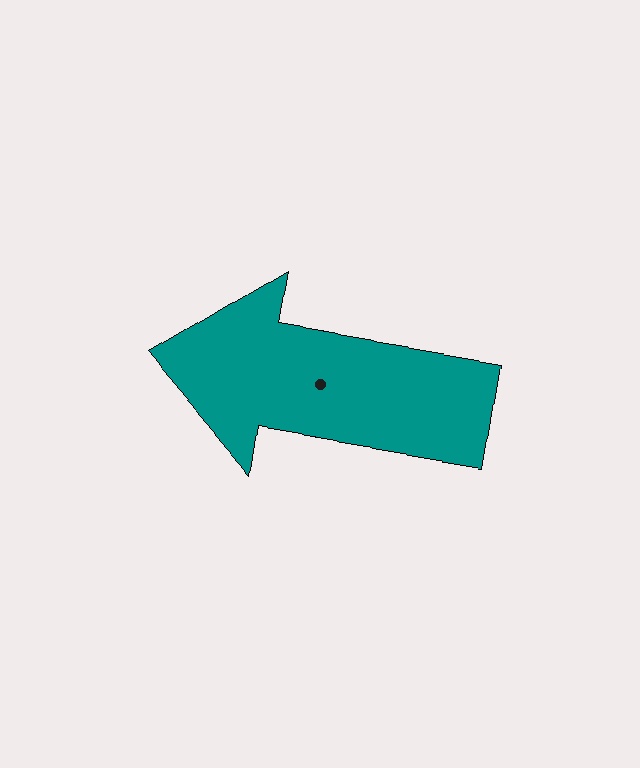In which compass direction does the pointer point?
West.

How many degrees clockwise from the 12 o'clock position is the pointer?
Approximately 279 degrees.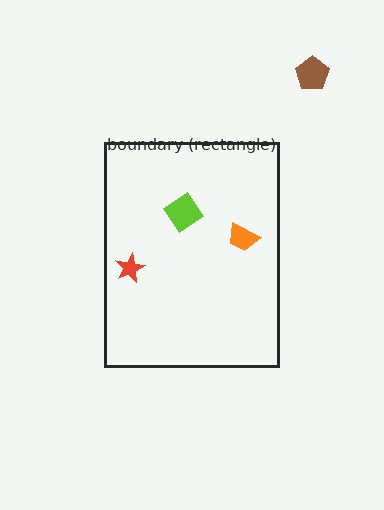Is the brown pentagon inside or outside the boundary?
Outside.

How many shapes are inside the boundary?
3 inside, 1 outside.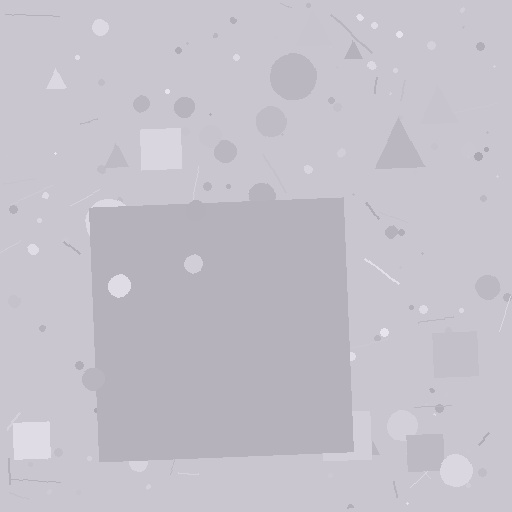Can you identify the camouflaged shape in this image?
The camouflaged shape is a square.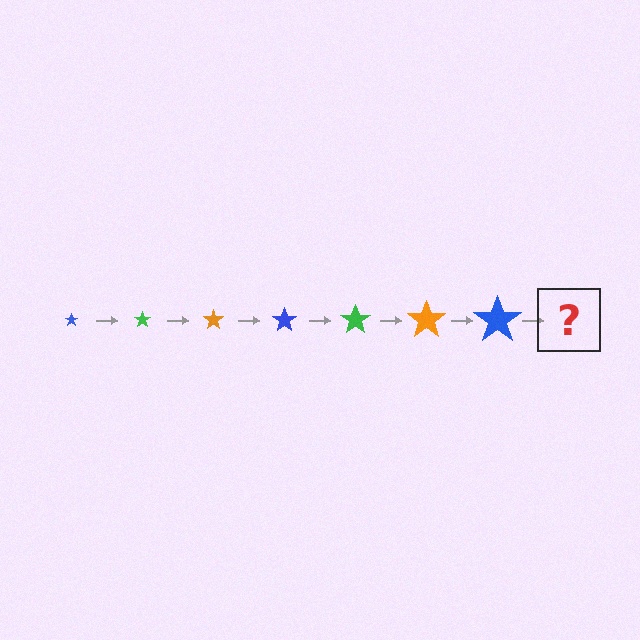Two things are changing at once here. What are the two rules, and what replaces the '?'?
The two rules are that the star grows larger each step and the color cycles through blue, green, and orange. The '?' should be a green star, larger than the previous one.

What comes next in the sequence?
The next element should be a green star, larger than the previous one.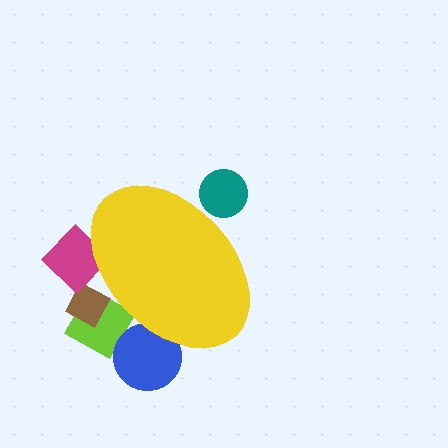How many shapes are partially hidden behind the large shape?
5 shapes are partially hidden.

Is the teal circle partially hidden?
Yes, the teal circle is partially hidden behind the yellow ellipse.